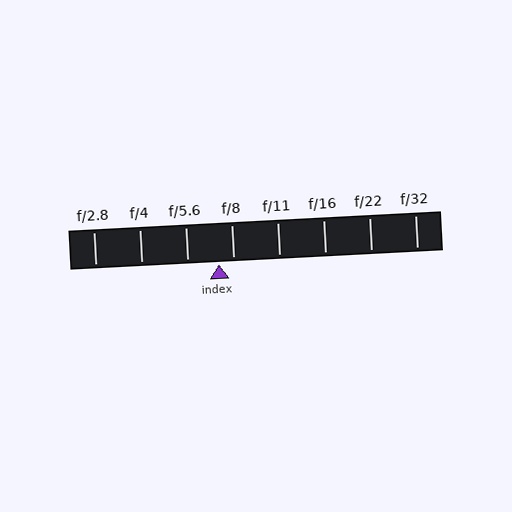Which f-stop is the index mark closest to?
The index mark is closest to f/8.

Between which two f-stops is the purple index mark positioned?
The index mark is between f/5.6 and f/8.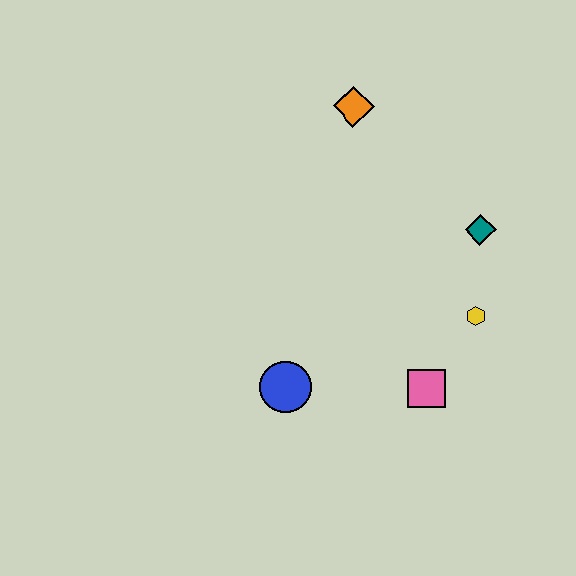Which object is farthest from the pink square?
The orange diamond is farthest from the pink square.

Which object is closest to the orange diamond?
The teal diamond is closest to the orange diamond.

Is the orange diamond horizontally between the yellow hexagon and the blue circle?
Yes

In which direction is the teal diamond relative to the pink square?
The teal diamond is above the pink square.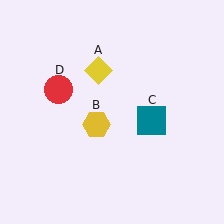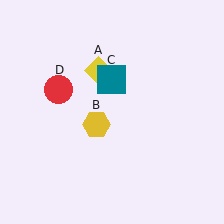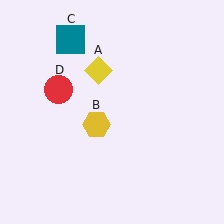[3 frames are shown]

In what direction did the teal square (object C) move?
The teal square (object C) moved up and to the left.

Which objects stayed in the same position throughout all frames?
Yellow diamond (object A) and yellow hexagon (object B) and red circle (object D) remained stationary.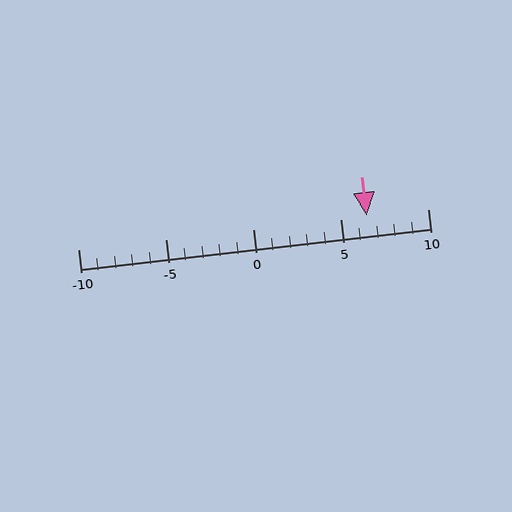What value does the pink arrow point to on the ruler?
The pink arrow points to approximately 6.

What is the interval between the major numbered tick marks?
The major tick marks are spaced 5 units apart.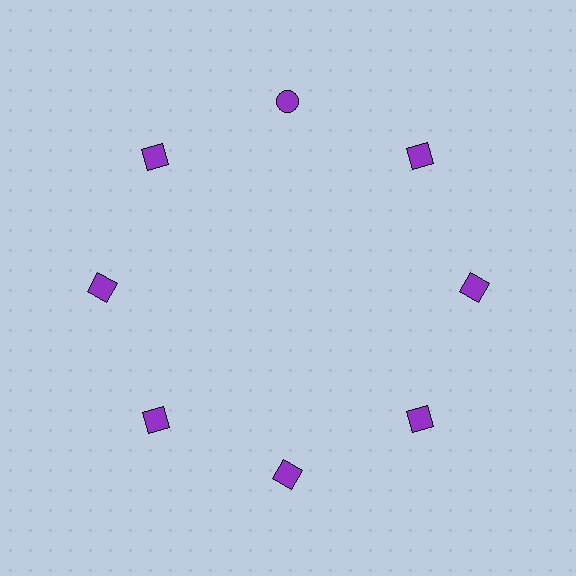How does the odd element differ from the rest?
It has a different shape: circle instead of square.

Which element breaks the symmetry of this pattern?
The purple circle at roughly the 12 o'clock position breaks the symmetry. All other shapes are purple squares.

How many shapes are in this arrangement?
There are 8 shapes arranged in a ring pattern.